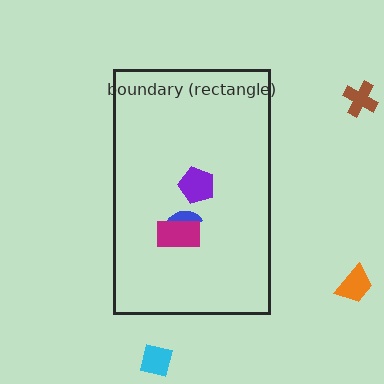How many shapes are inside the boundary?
3 inside, 3 outside.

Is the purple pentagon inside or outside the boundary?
Inside.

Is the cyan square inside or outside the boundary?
Outside.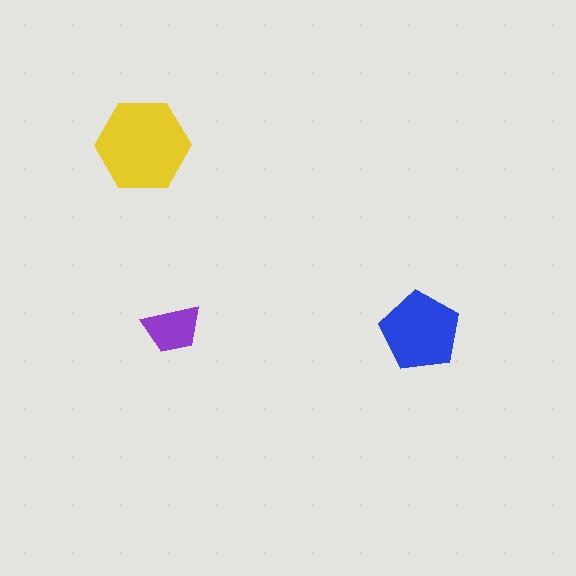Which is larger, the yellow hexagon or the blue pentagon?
The yellow hexagon.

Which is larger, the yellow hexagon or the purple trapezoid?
The yellow hexagon.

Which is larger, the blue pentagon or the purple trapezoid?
The blue pentagon.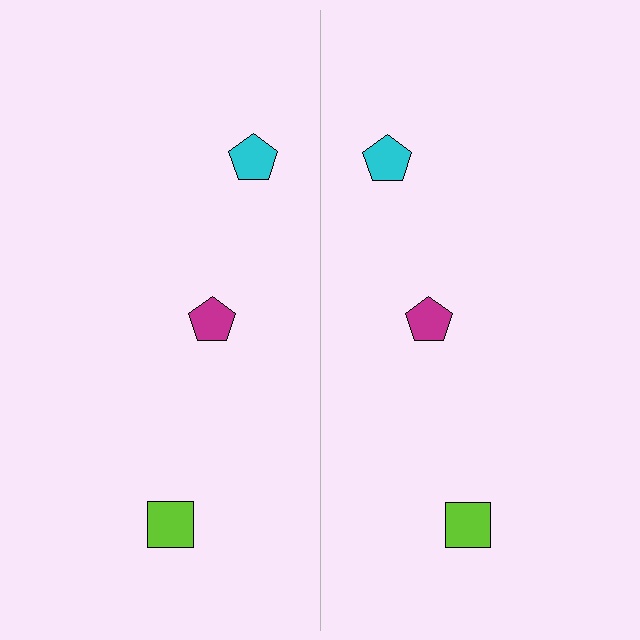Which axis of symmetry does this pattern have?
The pattern has a vertical axis of symmetry running through the center of the image.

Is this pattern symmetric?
Yes, this pattern has bilateral (reflection) symmetry.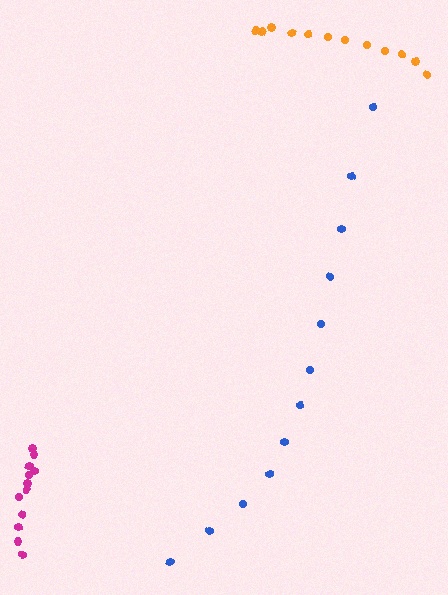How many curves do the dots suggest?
There are 3 distinct paths.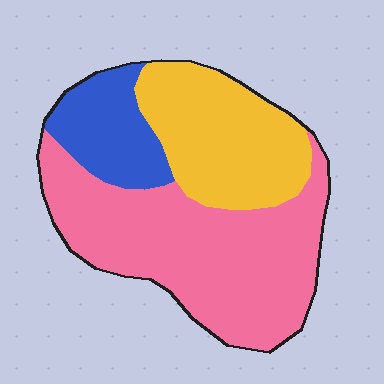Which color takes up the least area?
Blue, at roughly 15%.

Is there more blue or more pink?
Pink.